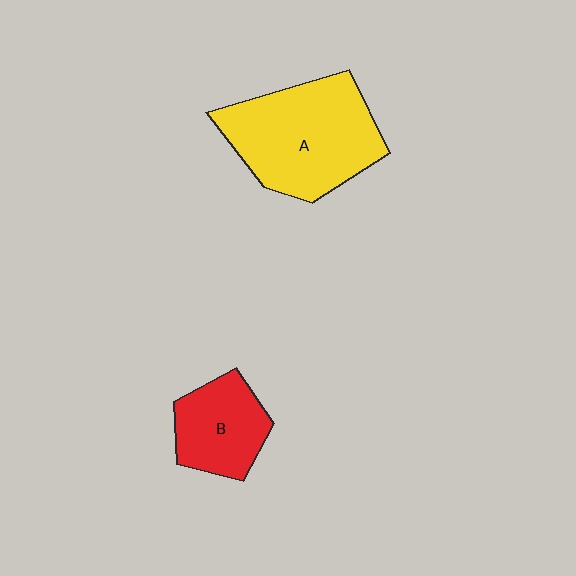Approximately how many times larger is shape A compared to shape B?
Approximately 1.9 times.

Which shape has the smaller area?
Shape B (red).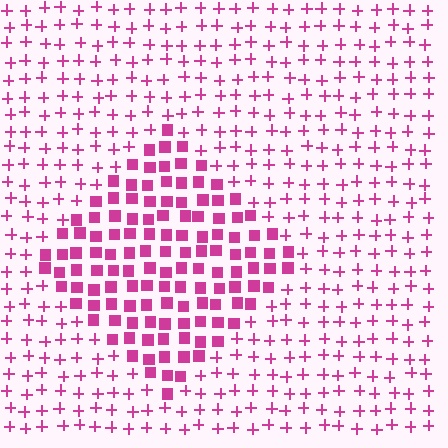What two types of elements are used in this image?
The image uses squares inside the diamond region and plus signs outside it.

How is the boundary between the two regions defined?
The boundary is defined by a change in element shape: squares inside vs. plus signs outside. All elements share the same color and spacing.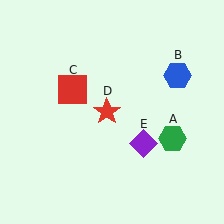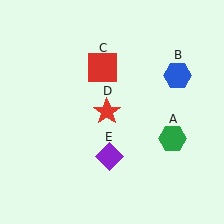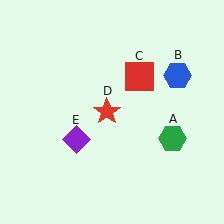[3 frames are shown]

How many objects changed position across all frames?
2 objects changed position: red square (object C), purple diamond (object E).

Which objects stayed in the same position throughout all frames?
Green hexagon (object A) and blue hexagon (object B) and red star (object D) remained stationary.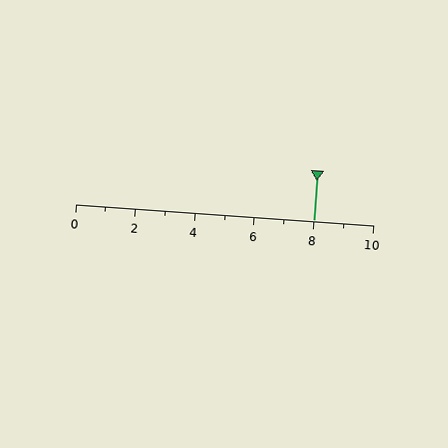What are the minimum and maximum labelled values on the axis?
The axis runs from 0 to 10.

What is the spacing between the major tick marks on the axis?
The major ticks are spaced 2 apart.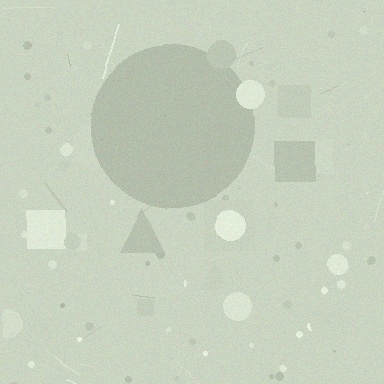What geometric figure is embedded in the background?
A circle is embedded in the background.